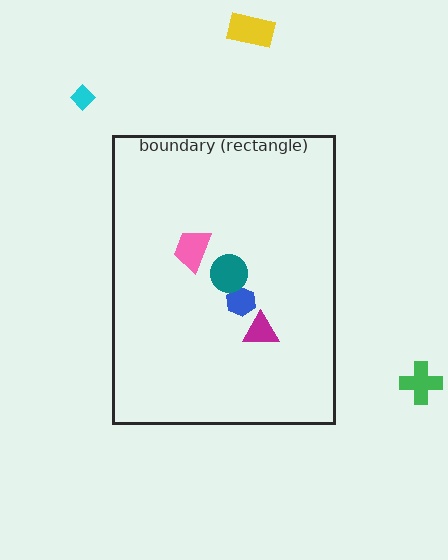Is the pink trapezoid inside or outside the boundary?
Inside.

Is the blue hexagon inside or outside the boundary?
Inside.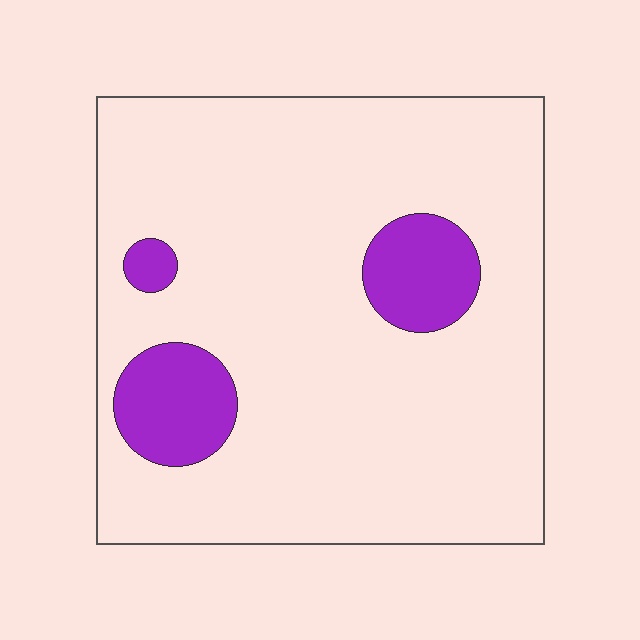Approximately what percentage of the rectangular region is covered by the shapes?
Approximately 15%.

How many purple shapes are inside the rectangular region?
3.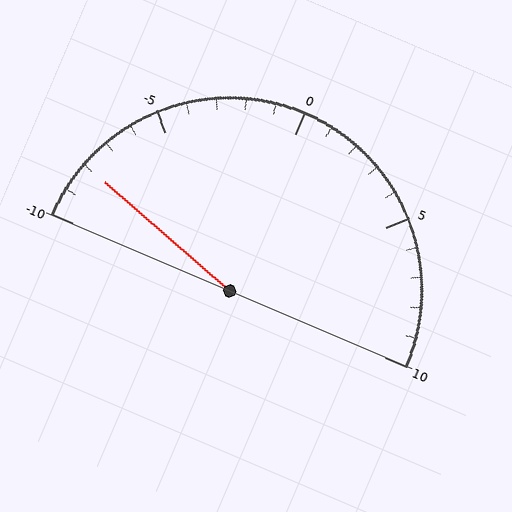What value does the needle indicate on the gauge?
The needle indicates approximately -8.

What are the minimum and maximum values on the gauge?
The gauge ranges from -10 to 10.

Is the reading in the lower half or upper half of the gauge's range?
The reading is in the lower half of the range (-10 to 10).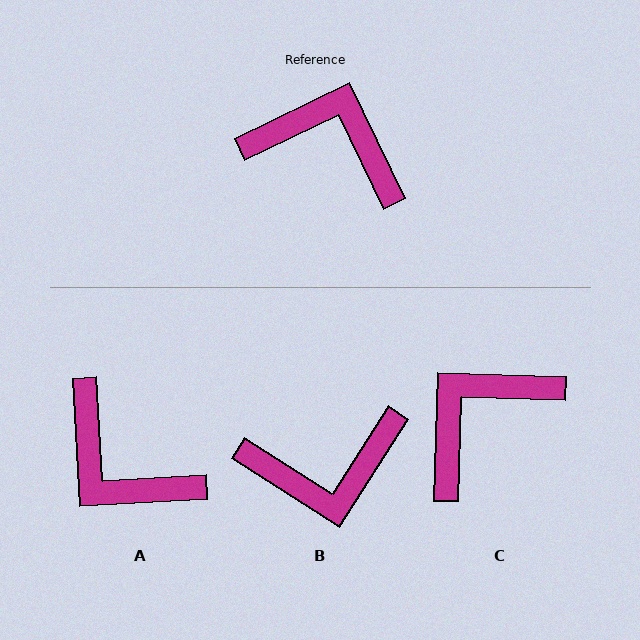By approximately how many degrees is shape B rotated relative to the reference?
Approximately 148 degrees clockwise.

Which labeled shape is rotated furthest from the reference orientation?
A, about 157 degrees away.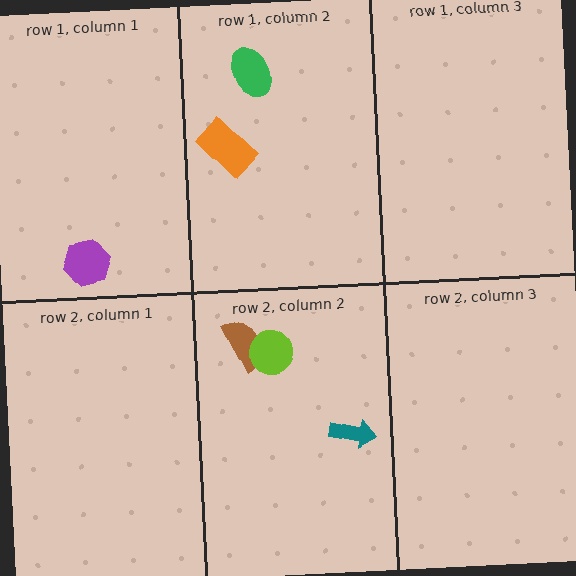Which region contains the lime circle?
The row 2, column 2 region.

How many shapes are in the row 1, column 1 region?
1.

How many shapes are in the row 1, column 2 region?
2.